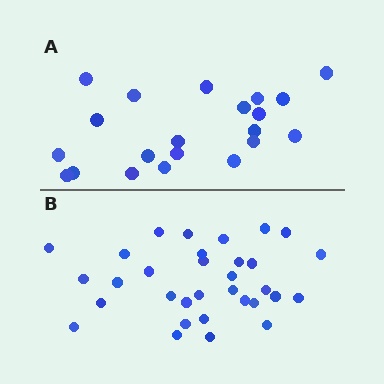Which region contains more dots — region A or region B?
Region B (the bottom region) has more dots.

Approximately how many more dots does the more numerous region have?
Region B has roughly 12 or so more dots than region A.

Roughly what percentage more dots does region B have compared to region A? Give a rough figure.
About 50% more.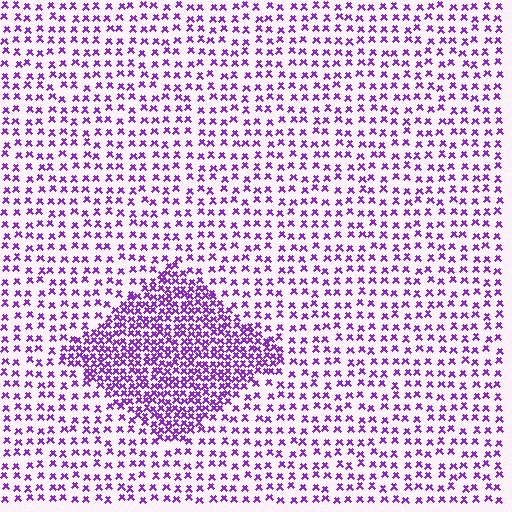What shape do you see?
I see a diamond.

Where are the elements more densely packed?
The elements are more densely packed inside the diamond boundary.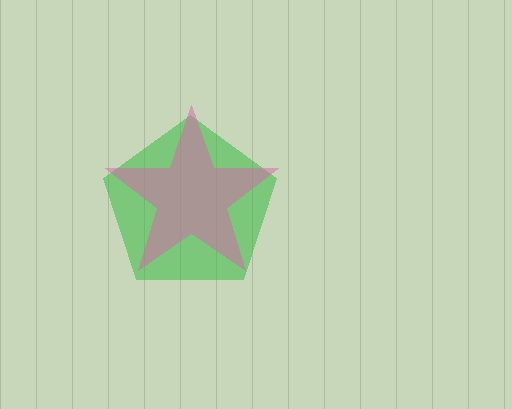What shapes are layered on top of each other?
The layered shapes are: a green pentagon, a pink star.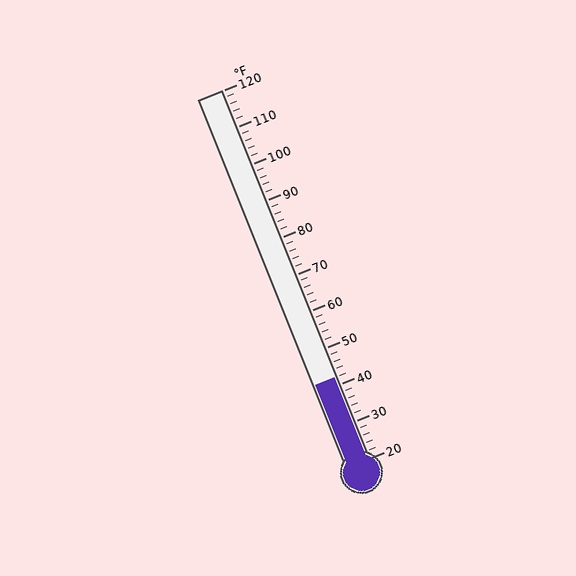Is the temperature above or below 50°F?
The temperature is below 50°F.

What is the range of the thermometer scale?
The thermometer scale ranges from 20°F to 120°F.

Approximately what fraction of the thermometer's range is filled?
The thermometer is filled to approximately 20% of its range.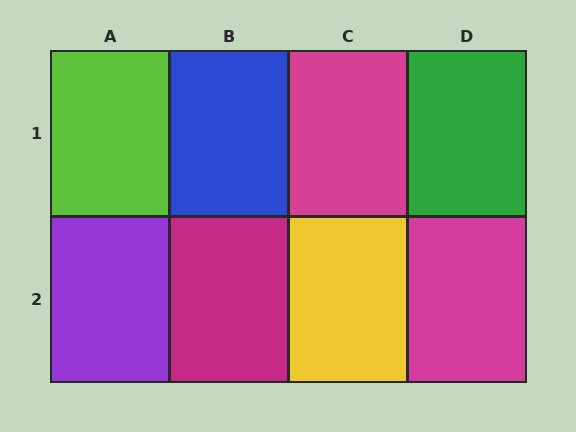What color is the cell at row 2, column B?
Magenta.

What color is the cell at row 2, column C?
Yellow.